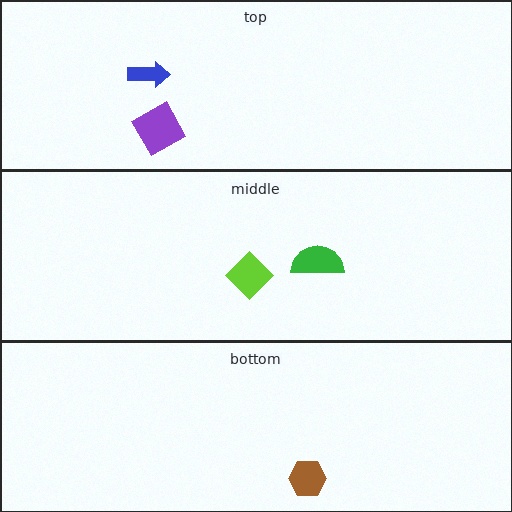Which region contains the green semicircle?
The middle region.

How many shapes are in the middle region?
2.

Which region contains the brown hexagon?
The bottom region.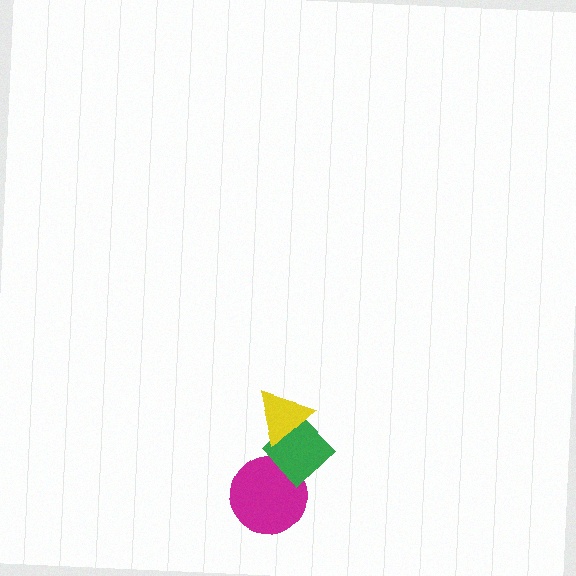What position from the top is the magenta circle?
The magenta circle is 3rd from the top.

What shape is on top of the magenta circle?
The green diamond is on top of the magenta circle.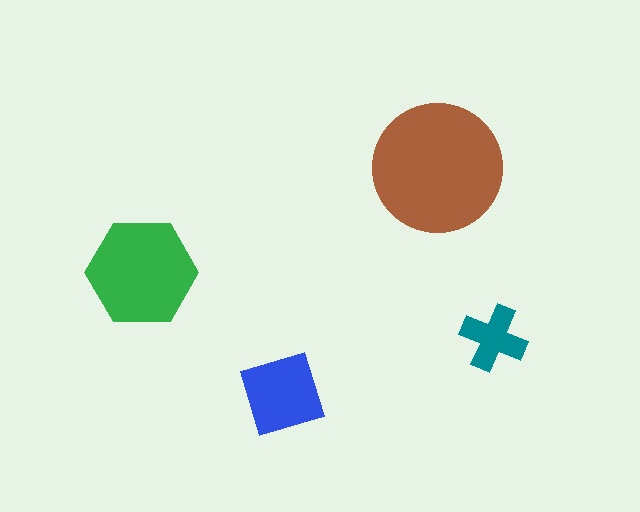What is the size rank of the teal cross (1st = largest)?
4th.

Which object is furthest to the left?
The green hexagon is leftmost.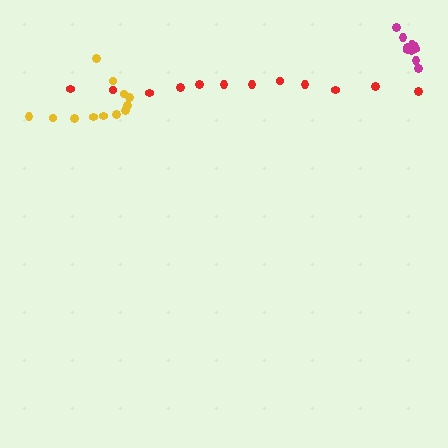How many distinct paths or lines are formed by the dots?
There are 3 distinct paths.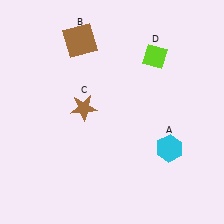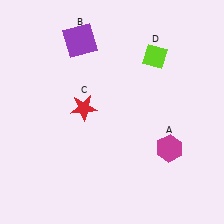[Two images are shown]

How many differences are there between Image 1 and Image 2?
There are 3 differences between the two images.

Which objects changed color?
A changed from cyan to magenta. B changed from brown to purple. C changed from brown to red.